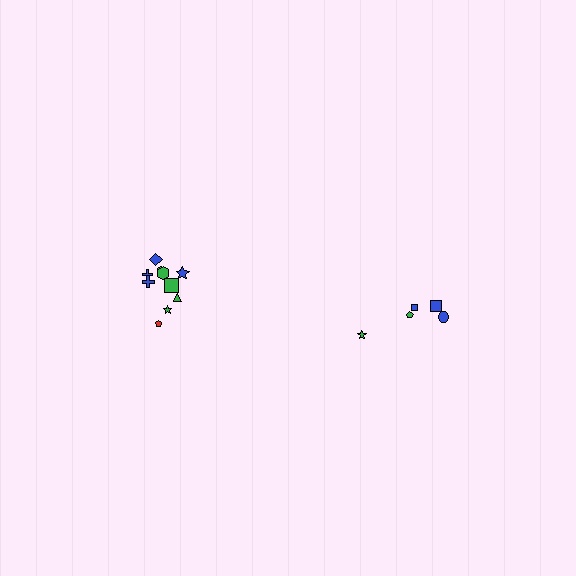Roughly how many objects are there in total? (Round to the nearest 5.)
Roughly 15 objects in total.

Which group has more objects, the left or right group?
The left group.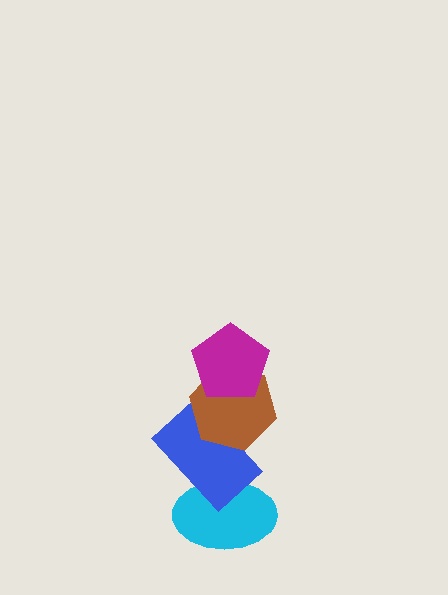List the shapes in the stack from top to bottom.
From top to bottom: the magenta pentagon, the brown hexagon, the blue rectangle, the cyan ellipse.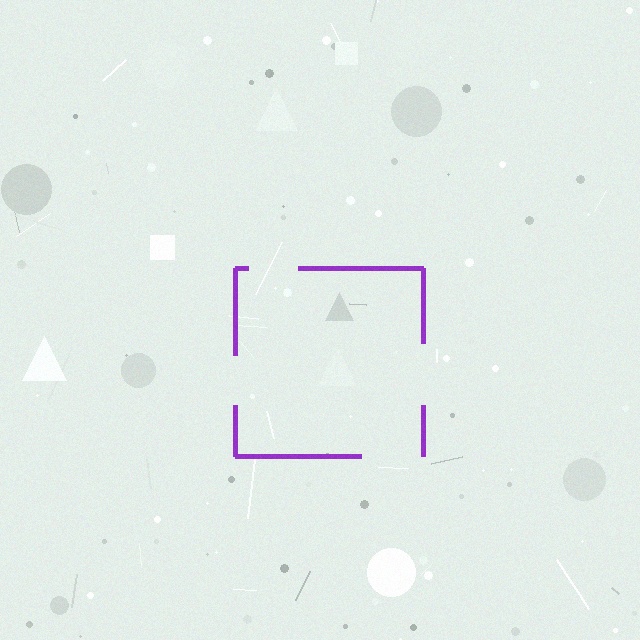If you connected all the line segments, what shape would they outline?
They would outline a square.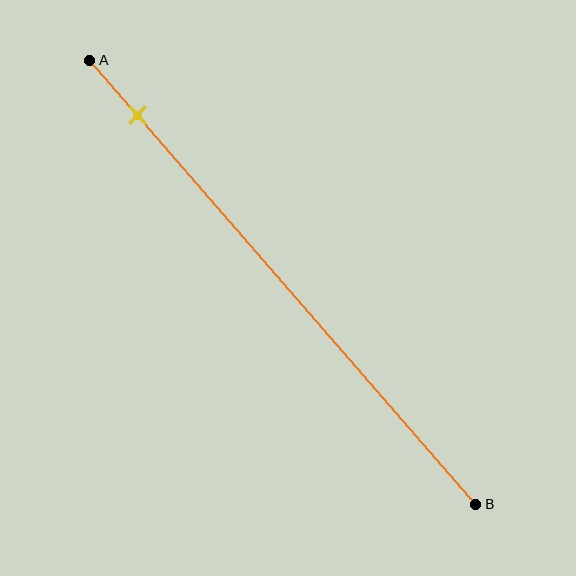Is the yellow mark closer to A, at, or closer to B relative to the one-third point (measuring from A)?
The yellow mark is closer to point A than the one-third point of segment AB.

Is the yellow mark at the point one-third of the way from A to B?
No, the mark is at about 10% from A, not at the 33% one-third point.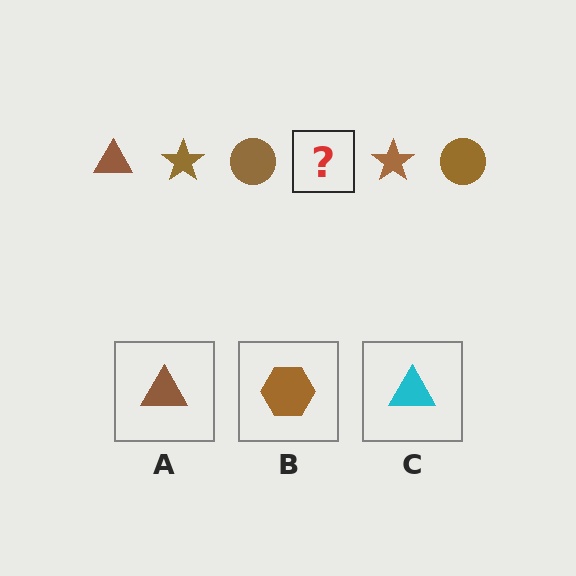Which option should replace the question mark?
Option A.